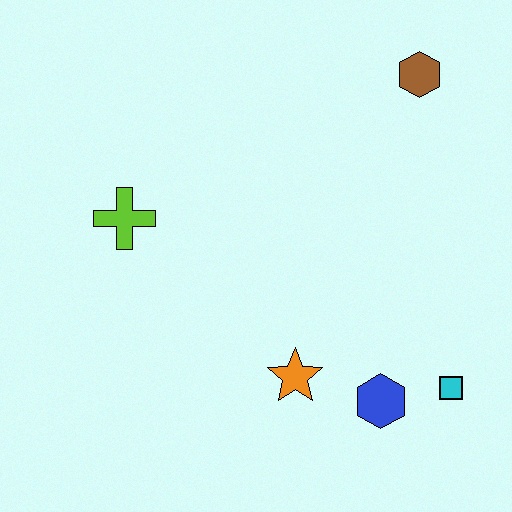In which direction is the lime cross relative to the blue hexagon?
The lime cross is to the left of the blue hexagon.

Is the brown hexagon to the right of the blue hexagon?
Yes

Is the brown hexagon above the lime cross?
Yes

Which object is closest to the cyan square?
The blue hexagon is closest to the cyan square.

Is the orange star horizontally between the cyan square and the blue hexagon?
No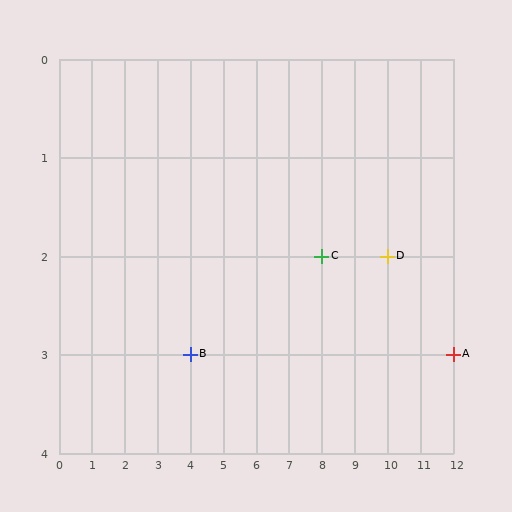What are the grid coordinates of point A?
Point A is at grid coordinates (12, 3).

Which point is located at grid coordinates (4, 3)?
Point B is at (4, 3).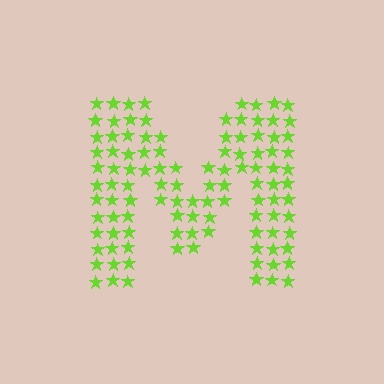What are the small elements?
The small elements are stars.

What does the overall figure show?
The overall figure shows the letter M.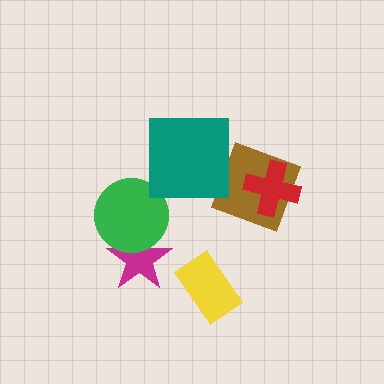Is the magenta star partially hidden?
Yes, it is partially covered by another shape.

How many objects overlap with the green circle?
1 object overlaps with the green circle.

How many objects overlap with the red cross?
1 object overlaps with the red cross.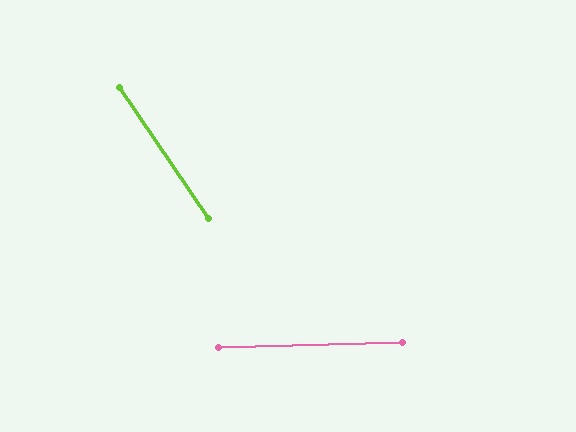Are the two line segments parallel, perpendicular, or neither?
Neither parallel nor perpendicular — they differ by about 57°.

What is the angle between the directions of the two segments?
Approximately 57 degrees.